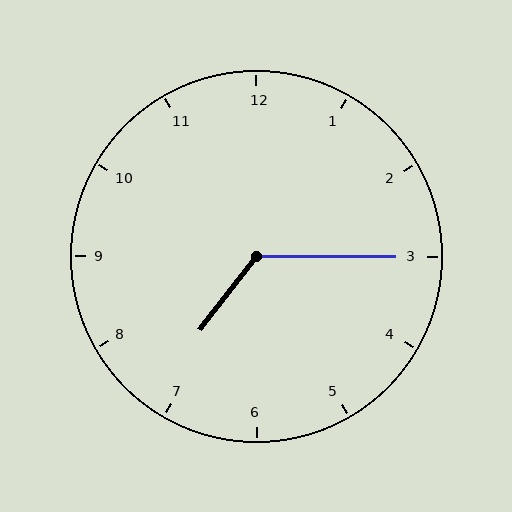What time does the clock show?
7:15.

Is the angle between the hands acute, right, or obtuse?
It is obtuse.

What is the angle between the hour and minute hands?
Approximately 128 degrees.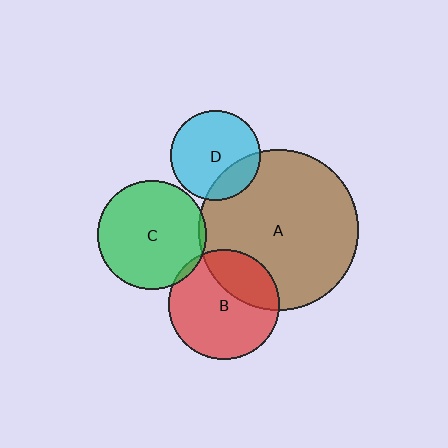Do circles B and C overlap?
Yes.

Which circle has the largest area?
Circle A (brown).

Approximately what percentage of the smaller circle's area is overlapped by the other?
Approximately 5%.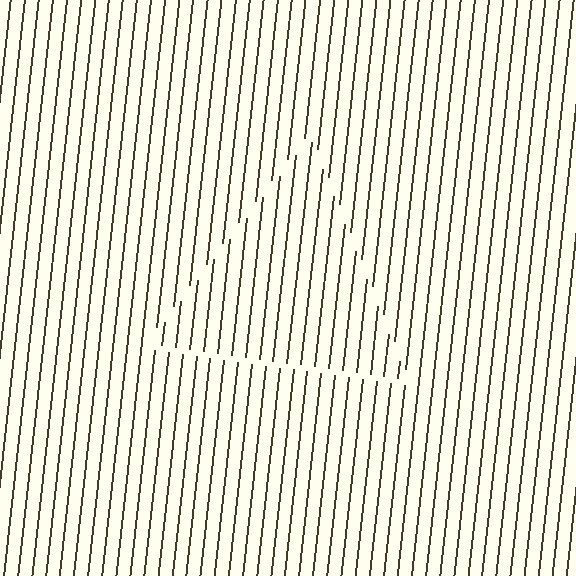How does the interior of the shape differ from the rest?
The interior of the shape contains the same grating, shifted by half a period — the contour is defined by the phase discontinuity where line-ends from the inner and outer gratings abut.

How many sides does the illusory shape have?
3 sides — the line-ends trace a triangle.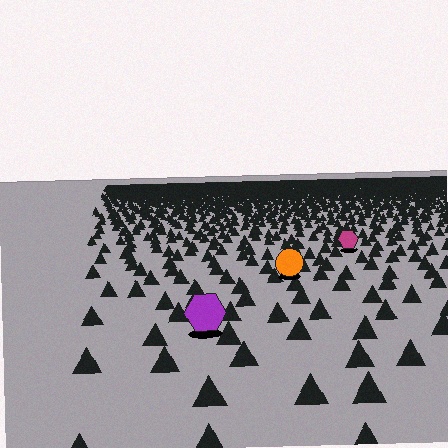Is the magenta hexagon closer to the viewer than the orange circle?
No. The orange circle is closer — you can tell from the texture gradient: the ground texture is coarser near it.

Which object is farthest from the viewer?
The magenta hexagon is farthest from the viewer. It appears smaller and the ground texture around it is denser.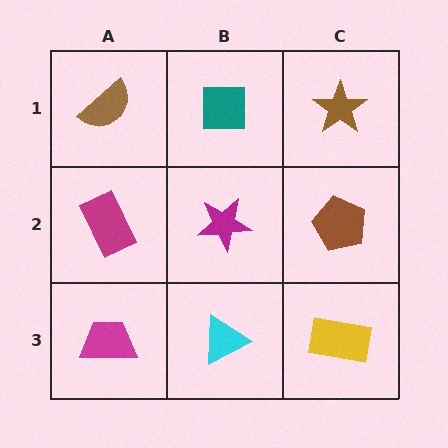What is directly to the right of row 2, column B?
A brown pentagon.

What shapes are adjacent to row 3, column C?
A brown pentagon (row 2, column C), a cyan triangle (row 3, column B).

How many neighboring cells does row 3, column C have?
2.